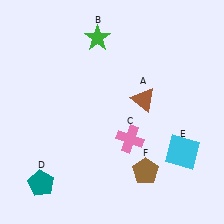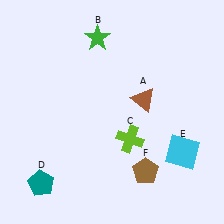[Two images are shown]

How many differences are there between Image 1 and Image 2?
There is 1 difference between the two images.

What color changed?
The cross (C) changed from pink in Image 1 to lime in Image 2.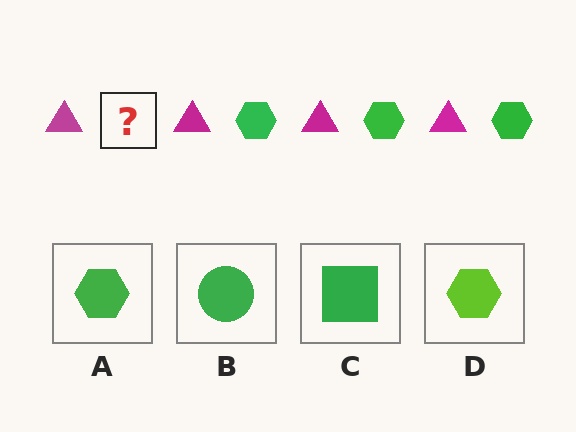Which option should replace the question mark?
Option A.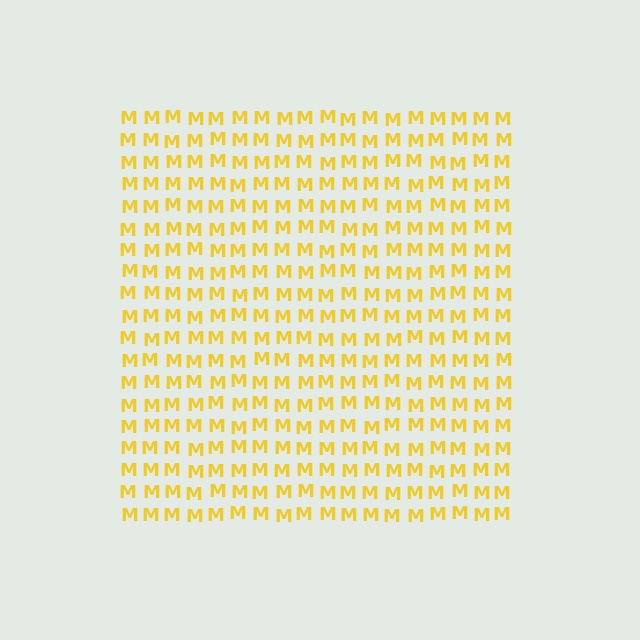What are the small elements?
The small elements are letter M's.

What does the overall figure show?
The overall figure shows a square.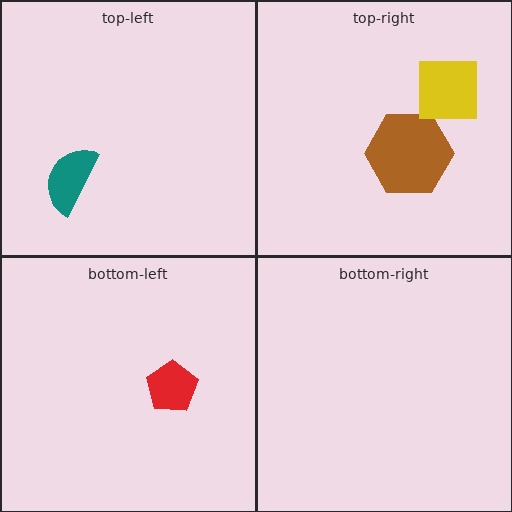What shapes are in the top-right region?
The brown hexagon, the yellow square.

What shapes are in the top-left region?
The teal semicircle.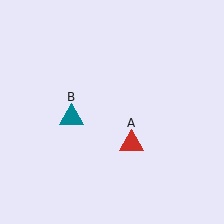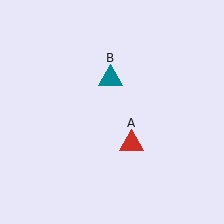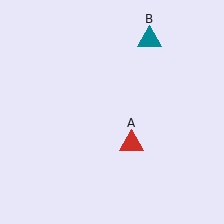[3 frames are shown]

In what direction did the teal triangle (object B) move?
The teal triangle (object B) moved up and to the right.